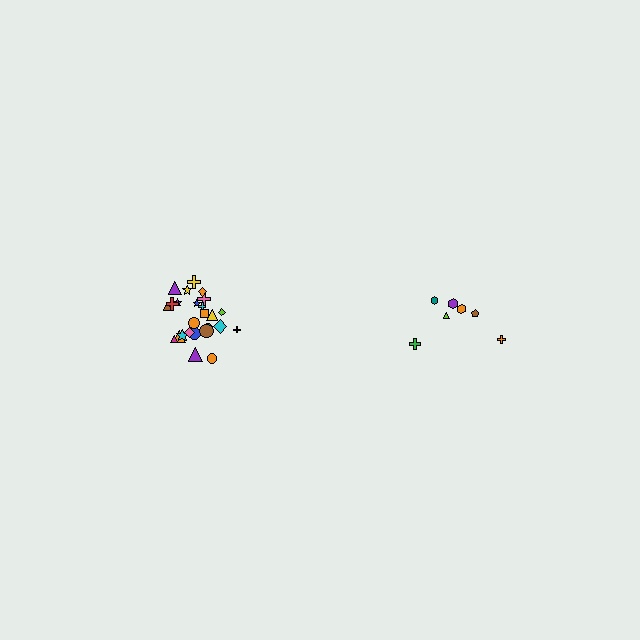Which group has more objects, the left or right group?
The left group.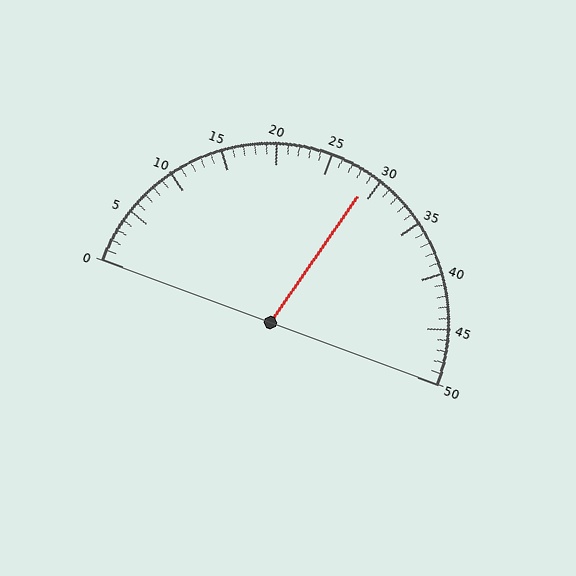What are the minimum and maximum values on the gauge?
The gauge ranges from 0 to 50.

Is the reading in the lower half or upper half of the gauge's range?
The reading is in the upper half of the range (0 to 50).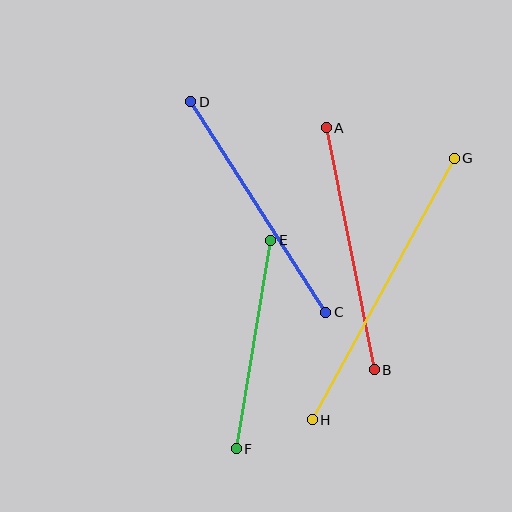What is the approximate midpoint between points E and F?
The midpoint is at approximately (254, 344) pixels.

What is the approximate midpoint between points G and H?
The midpoint is at approximately (383, 289) pixels.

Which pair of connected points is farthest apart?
Points G and H are farthest apart.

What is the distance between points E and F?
The distance is approximately 211 pixels.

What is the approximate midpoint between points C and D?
The midpoint is at approximately (258, 207) pixels.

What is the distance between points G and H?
The distance is approximately 297 pixels.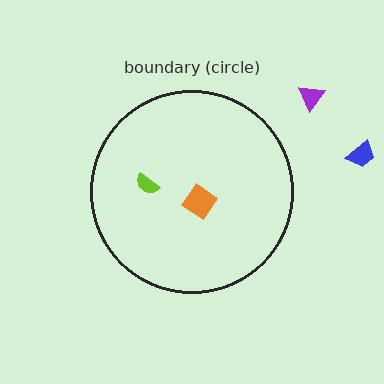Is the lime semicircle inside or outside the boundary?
Inside.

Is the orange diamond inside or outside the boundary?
Inside.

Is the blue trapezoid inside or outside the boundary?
Outside.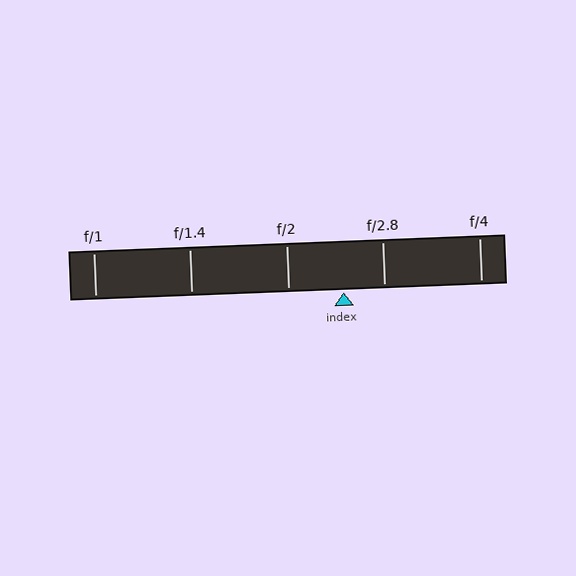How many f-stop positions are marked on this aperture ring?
There are 5 f-stop positions marked.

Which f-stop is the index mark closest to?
The index mark is closest to f/2.8.